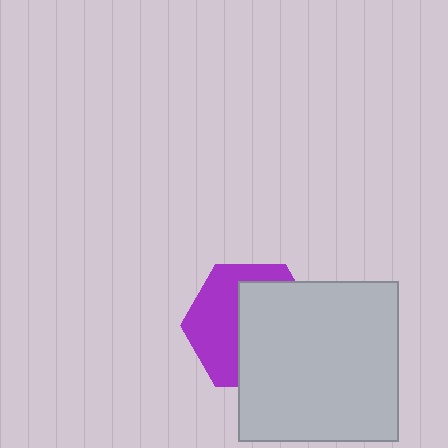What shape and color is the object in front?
The object in front is a light gray square.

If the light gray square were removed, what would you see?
You would see the complete purple hexagon.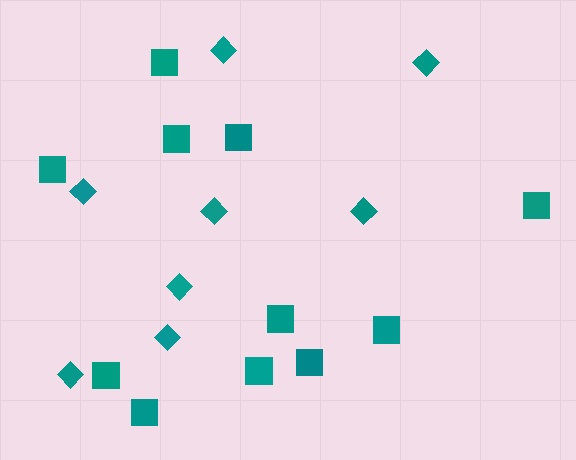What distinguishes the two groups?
There are 2 groups: one group of diamonds (8) and one group of squares (11).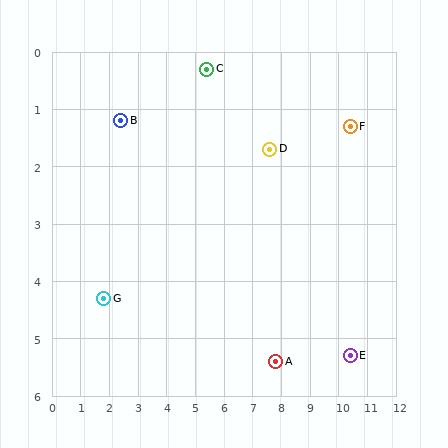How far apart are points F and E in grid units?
Points F and E are about 4.0 grid units apart.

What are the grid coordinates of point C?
Point C is at approximately (5.4, 0.3).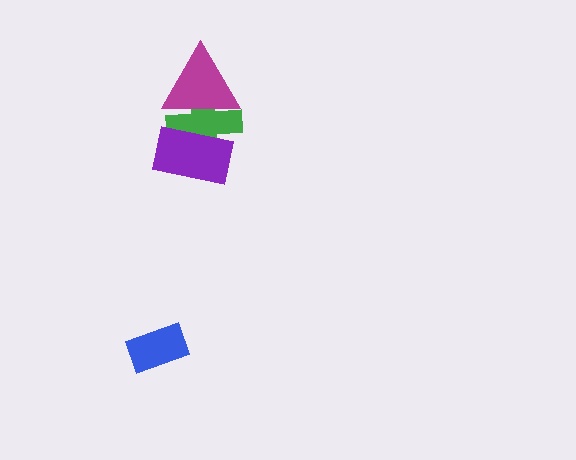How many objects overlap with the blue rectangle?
0 objects overlap with the blue rectangle.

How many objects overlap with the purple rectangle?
2 objects overlap with the purple rectangle.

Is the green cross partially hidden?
Yes, it is partially covered by another shape.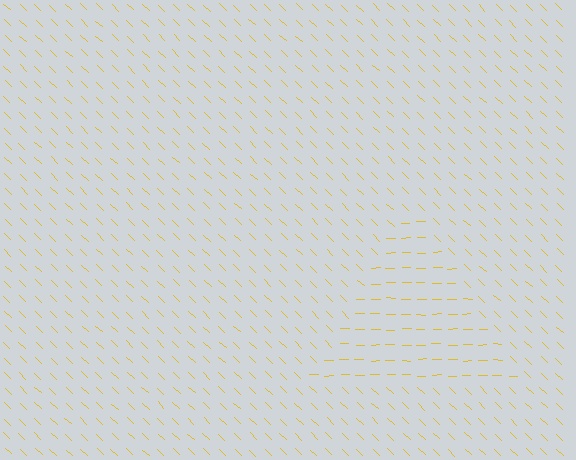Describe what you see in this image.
The image is filled with small yellow line segments. A triangle region in the image has lines oriented differently from the surrounding lines, creating a visible texture boundary.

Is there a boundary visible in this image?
Yes, there is a texture boundary formed by a change in line orientation.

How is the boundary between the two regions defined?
The boundary is defined purely by a change in line orientation (approximately 45 degrees difference). All lines are the same color and thickness.